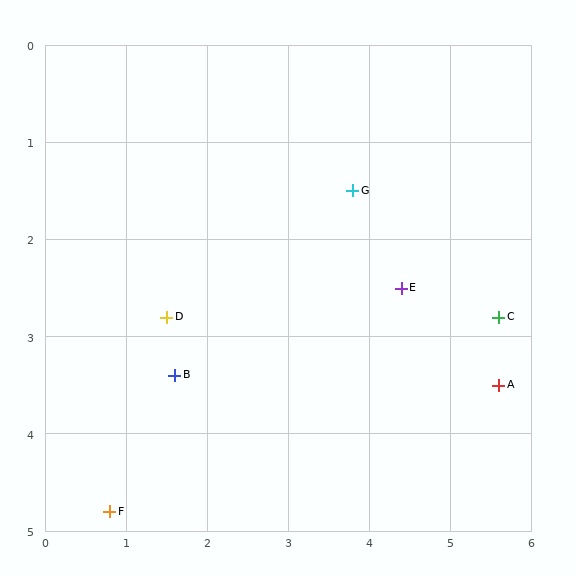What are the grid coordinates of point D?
Point D is at approximately (1.5, 2.8).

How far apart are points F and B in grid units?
Points F and B are about 1.6 grid units apart.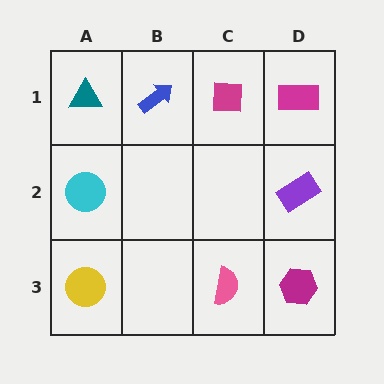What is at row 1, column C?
A magenta square.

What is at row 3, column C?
A pink semicircle.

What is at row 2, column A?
A cyan circle.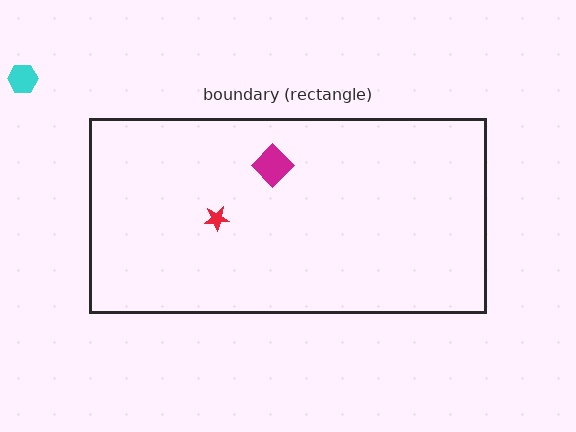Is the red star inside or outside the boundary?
Inside.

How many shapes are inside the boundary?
2 inside, 1 outside.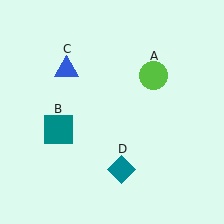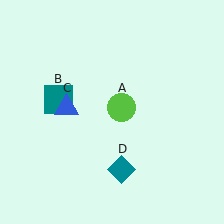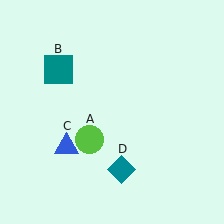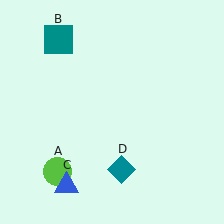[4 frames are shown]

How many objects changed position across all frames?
3 objects changed position: lime circle (object A), teal square (object B), blue triangle (object C).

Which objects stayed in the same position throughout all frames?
Teal diamond (object D) remained stationary.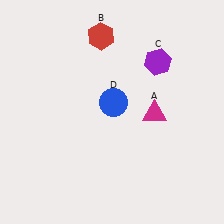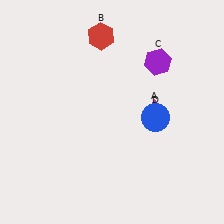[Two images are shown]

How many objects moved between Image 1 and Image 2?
1 object moved between the two images.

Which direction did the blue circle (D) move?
The blue circle (D) moved right.